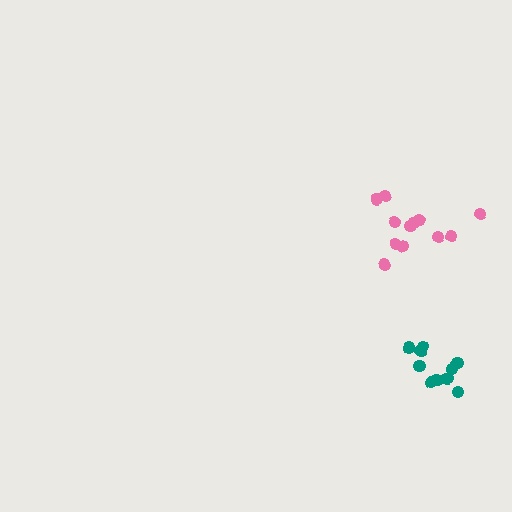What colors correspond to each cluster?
The clusters are colored: pink, teal.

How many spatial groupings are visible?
There are 2 spatial groupings.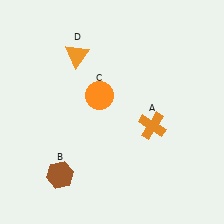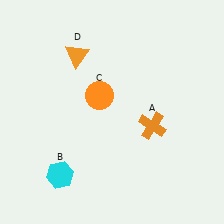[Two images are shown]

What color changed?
The hexagon (B) changed from brown in Image 1 to cyan in Image 2.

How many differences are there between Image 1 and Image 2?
There is 1 difference between the two images.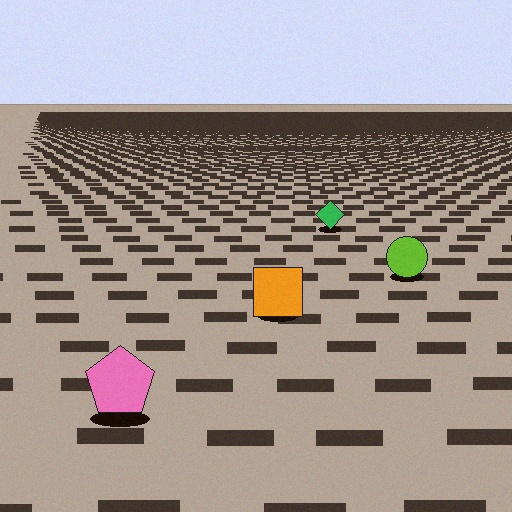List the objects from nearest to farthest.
From nearest to farthest: the pink pentagon, the orange square, the lime circle, the green diamond.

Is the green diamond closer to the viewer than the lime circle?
No. The lime circle is closer — you can tell from the texture gradient: the ground texture is coarser near it.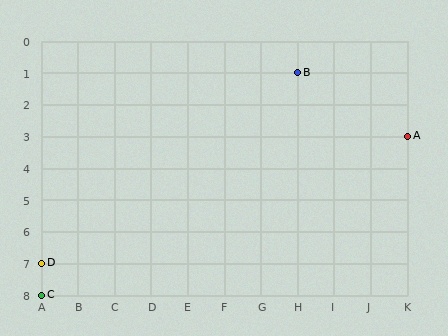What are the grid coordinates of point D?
Point D is at grid coordinates (A, 7).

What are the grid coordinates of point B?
Point B is at grid coordinates (H, 1).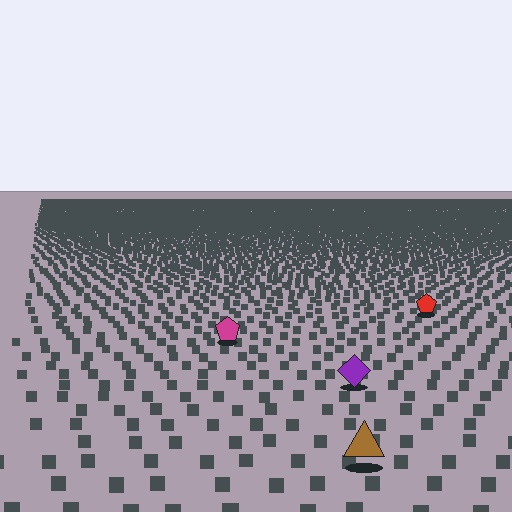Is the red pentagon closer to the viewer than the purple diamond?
No. The purple diamond is closer — you can tell from the texture gradient: the ground texture is coarser near it.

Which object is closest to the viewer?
The brown triangle is closest. The texture marks near it are larger and more spread out.